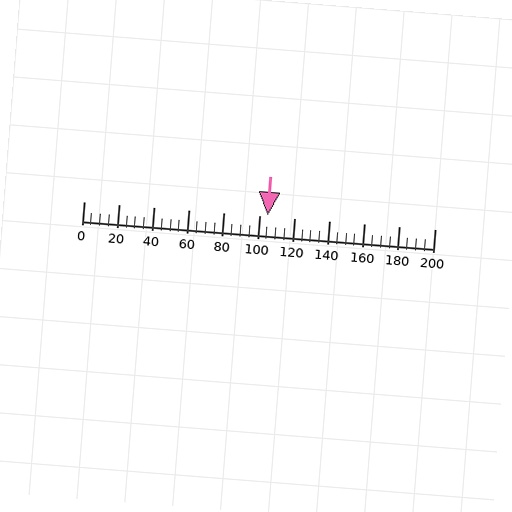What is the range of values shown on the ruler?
The ruler shows values from 0 to 200.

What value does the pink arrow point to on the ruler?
The pink arrow points to approximately 105.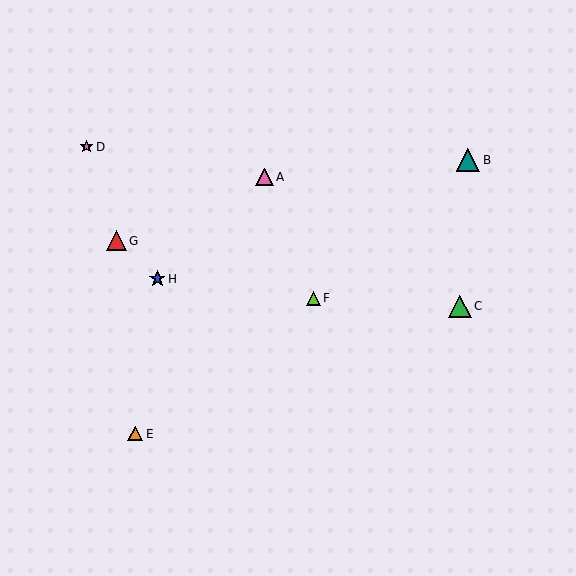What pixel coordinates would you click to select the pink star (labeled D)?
Click at (86, 147) to select the pink star D.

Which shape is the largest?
The teal triangle (labeled B) is the largest.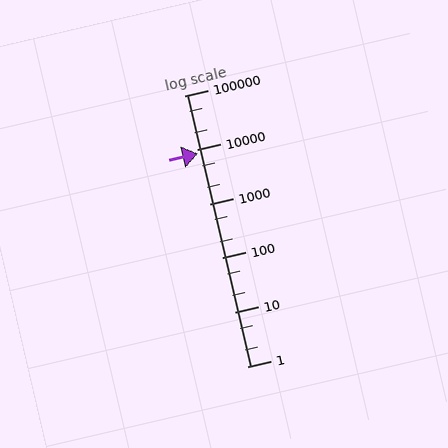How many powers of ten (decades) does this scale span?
The scale spans 5 decades, from 1 to 100000.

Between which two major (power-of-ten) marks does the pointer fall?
The pointer is between 1000 and 10000.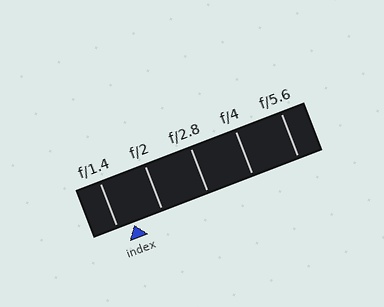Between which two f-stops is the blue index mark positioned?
The index mark is between f/1.4 and f/2.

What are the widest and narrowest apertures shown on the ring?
The widest aperture shown is f/1.4 and the narrowest is f/5.6.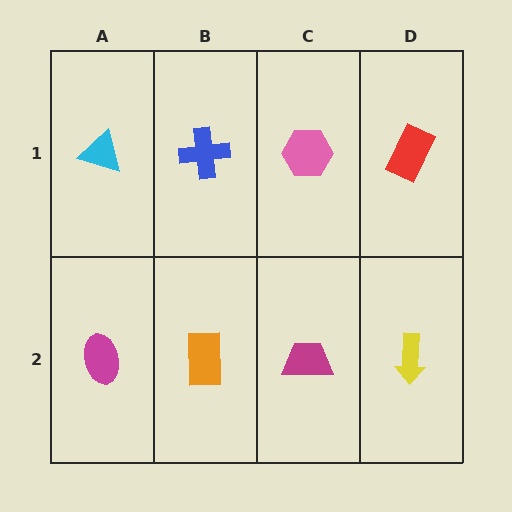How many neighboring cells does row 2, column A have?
2.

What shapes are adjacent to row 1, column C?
A magenta trapezoid (row 2, column C), a blue cross (row 1, column B), a red rectangle (row 1, column D).